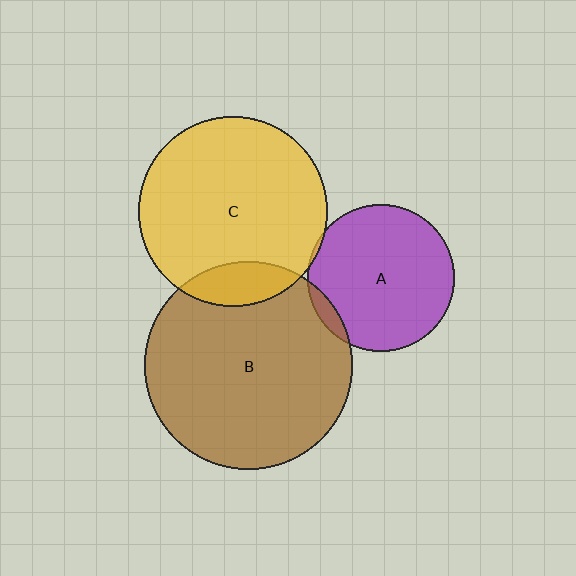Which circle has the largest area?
Circle B (brown).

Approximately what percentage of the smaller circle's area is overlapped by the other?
Approximately 15%.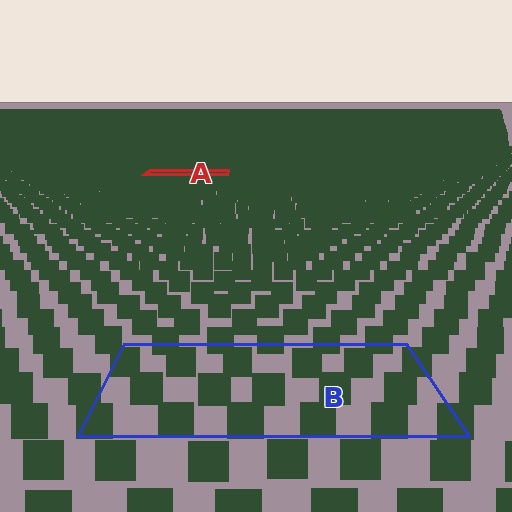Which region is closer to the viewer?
Region B is closer. The texture elements there are larger and more spread out.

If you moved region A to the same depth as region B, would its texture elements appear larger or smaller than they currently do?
They would appear larger. At a closer depth, the same texture elements are projected at a bigger on-screen size.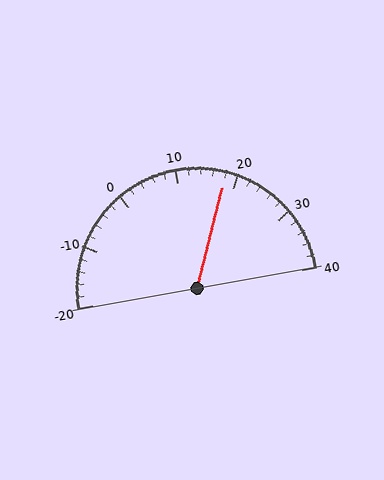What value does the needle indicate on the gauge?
The needle indicates approximately 18.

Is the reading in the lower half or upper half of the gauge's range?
The reading is in the upper half of the range (-20 to 40).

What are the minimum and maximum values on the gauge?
The gauge ranges from -20 to 40.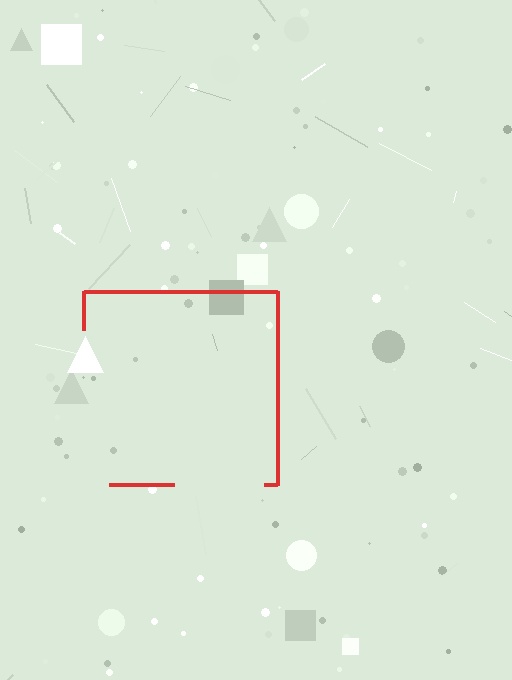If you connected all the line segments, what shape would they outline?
They would outline a square.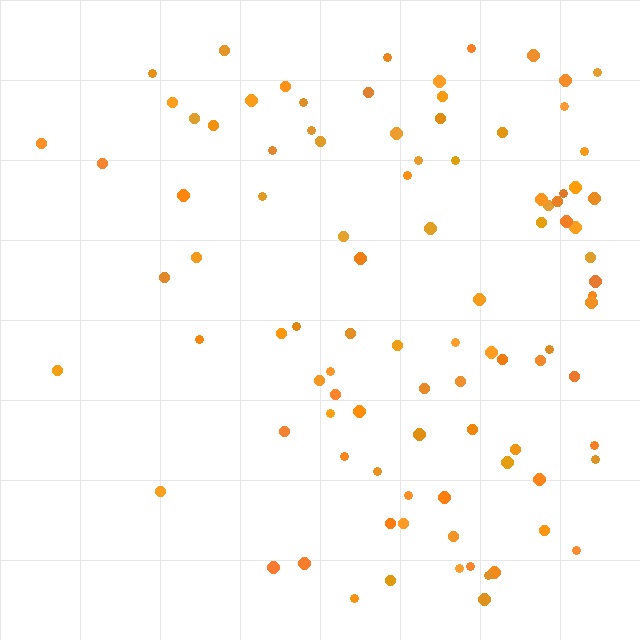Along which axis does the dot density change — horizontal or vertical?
Horizontal.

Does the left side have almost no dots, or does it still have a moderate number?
Still a moderate number, just noticeably fewer than the right.